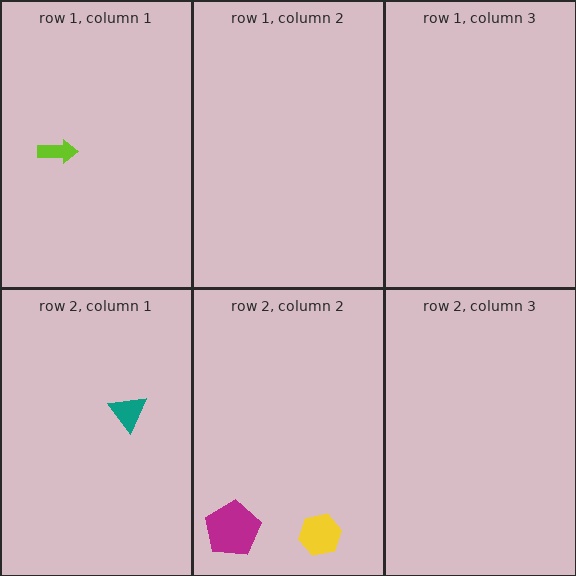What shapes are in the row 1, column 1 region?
The lime arrow.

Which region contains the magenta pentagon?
The row 2, column 2 region.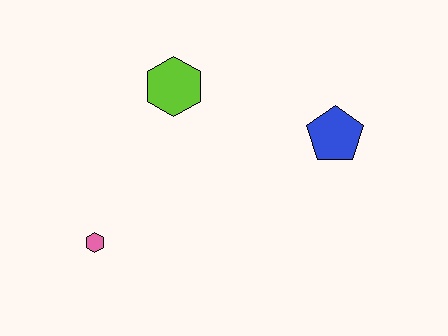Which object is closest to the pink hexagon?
The lime hexagon is closest to the pink hexagon.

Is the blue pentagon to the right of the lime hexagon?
Yes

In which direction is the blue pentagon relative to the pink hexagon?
The blue pentagon is to the right of the pink hexagon.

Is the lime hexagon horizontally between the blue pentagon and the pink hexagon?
Yes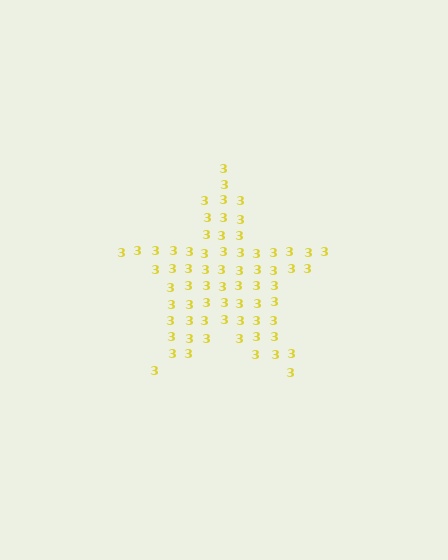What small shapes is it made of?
It is made of small digit 3's.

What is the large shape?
The large shape is a star.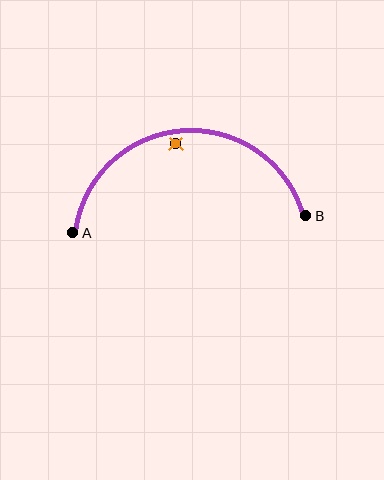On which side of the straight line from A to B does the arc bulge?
The arc bulges above the straight line connecting A and B.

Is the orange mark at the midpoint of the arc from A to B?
No — the orange mark does not lie on the arc at all. It sits slightly inside the curve.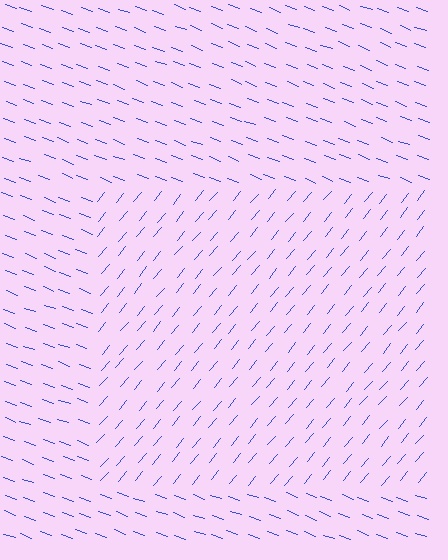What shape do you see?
I see a rectangle.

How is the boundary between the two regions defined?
The boundary is defined purely by a change in line orientation (approximately 71 degrees difference). All lines are the same color and thickness.